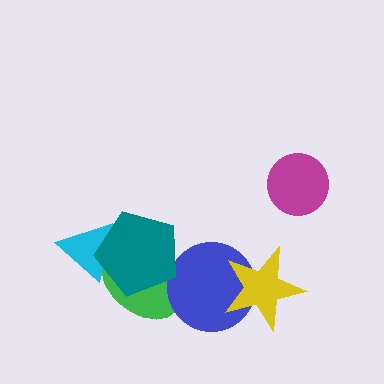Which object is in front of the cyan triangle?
The teal pentagon is in front of the cyan triangle.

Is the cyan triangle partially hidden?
Yes, it is partially covered by another shape.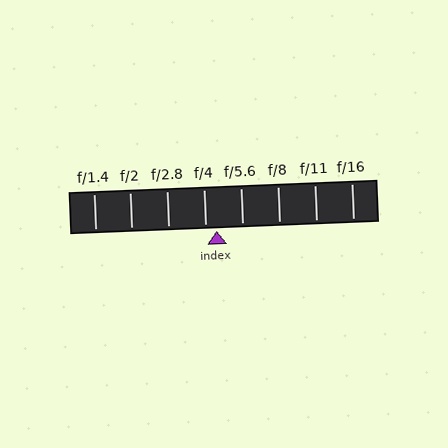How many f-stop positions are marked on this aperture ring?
There are 8 f-stop positions marked.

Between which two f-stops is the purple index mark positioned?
The index mark is between f/4 and f/5.6.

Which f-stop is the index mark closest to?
The index mark is closest to f/4.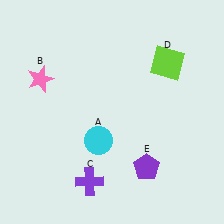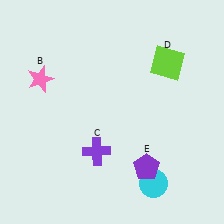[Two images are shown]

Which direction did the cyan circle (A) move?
The cyan circle (A) moved right.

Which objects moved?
The objects that moved are: the cyan circle (A), the purple cross (C).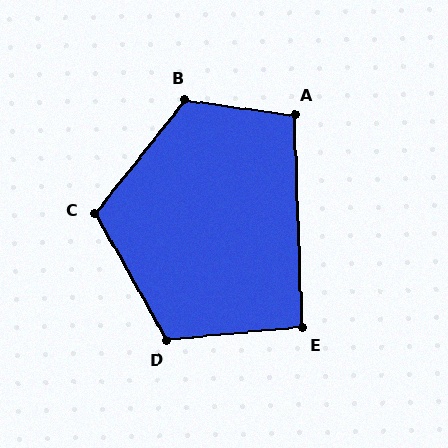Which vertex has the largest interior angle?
B, at approximately 121 degrees.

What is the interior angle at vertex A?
Approximately 100 degrees (obtuse).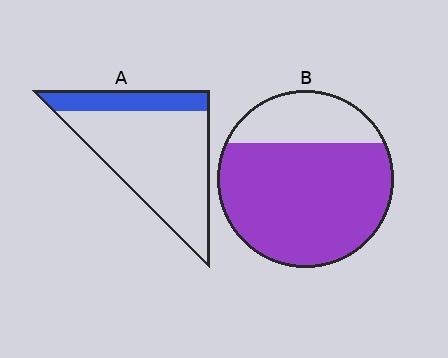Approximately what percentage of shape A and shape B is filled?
A is approximately 20% and B is approximately 75%.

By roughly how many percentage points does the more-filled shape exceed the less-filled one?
By roughly 55 percentage points (B over A).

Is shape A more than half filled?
No.